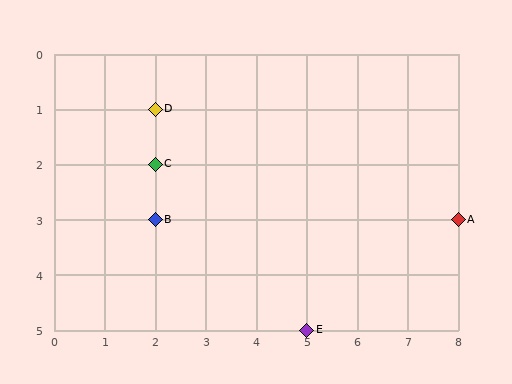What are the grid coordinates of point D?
Point D is at grid coordinates (2, 1).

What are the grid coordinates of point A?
Point A is at grid coordinates (8, 3).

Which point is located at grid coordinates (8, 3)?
Point A is at (8, 3).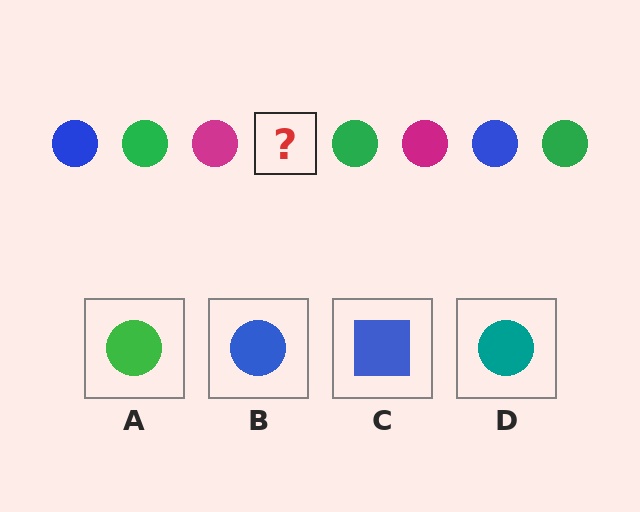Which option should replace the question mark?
Option B.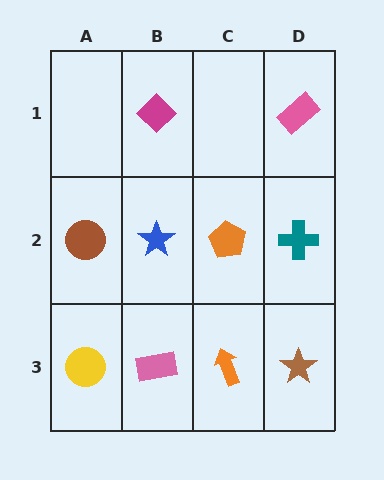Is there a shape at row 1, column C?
No, that cell is empty.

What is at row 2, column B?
A blue star.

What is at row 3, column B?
A pink rectangle.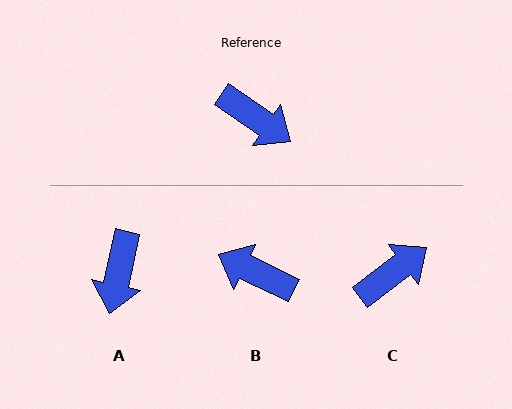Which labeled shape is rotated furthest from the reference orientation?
B, about 171 degrees away.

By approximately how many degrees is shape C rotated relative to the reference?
Approximately 72 degrees counter-clockwise.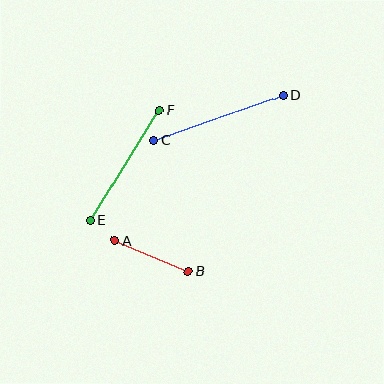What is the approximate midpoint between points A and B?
The midpoint is at approximately (151, 256) pixels.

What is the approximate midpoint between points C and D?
The midpoint is at approximately (219, 117) pixels.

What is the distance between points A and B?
The distance is approximately 80 pixels.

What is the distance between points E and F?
The distance is approximately 131 pixels.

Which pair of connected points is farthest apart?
Points C and D are farthest apart.